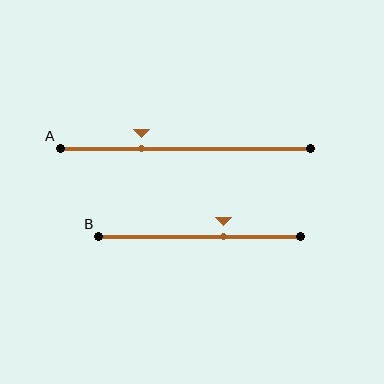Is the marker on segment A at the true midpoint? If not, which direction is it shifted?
No, the marker on segment A is shifted to the left by about 17% of the segment length.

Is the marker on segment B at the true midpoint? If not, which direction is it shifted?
No, the marker on segment B is shifted to the right by about 12% of the segment length.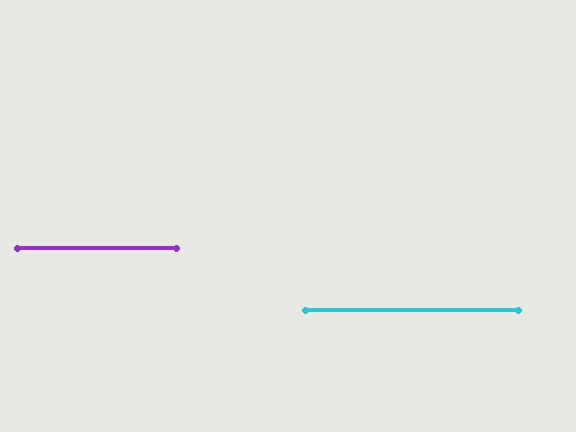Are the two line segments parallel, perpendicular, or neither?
Parallel — their directions differ by only 0.1°.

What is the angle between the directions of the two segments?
Approximately 0 degrees.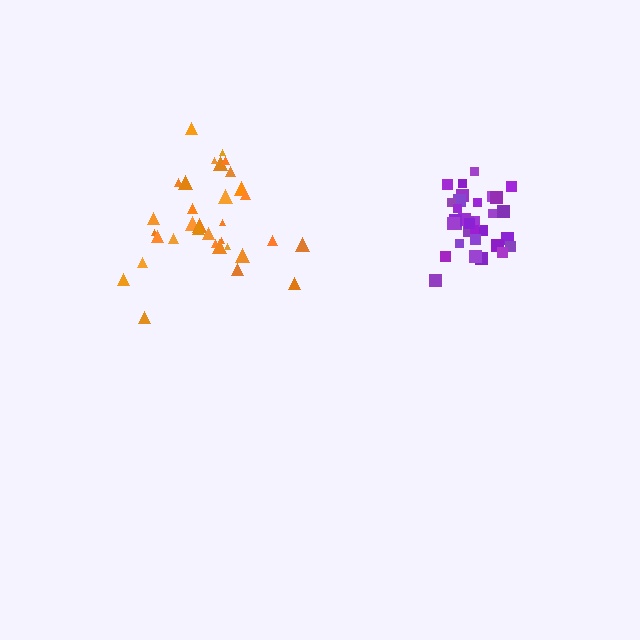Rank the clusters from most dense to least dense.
purple, orange.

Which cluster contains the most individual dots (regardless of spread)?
Purple (34).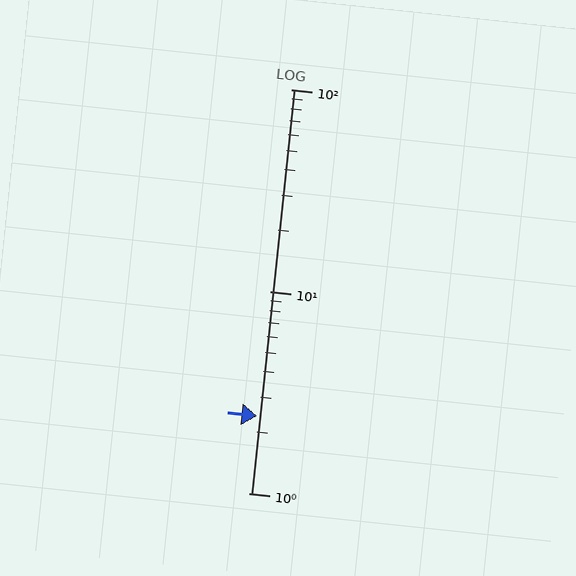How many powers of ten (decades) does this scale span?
The scale spans 2 decades, from 1 to 100.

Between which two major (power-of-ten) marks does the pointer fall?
The pointer is between 1 and 10.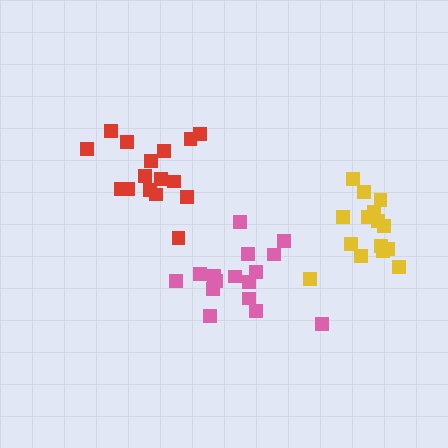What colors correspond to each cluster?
The clusters are colored: red, yellow, pink.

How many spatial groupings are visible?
There are 3 spatial groupings.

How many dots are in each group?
Group 1: 16 dots, Group 2: 15 dots, Group 3: 16 dots (47 total).